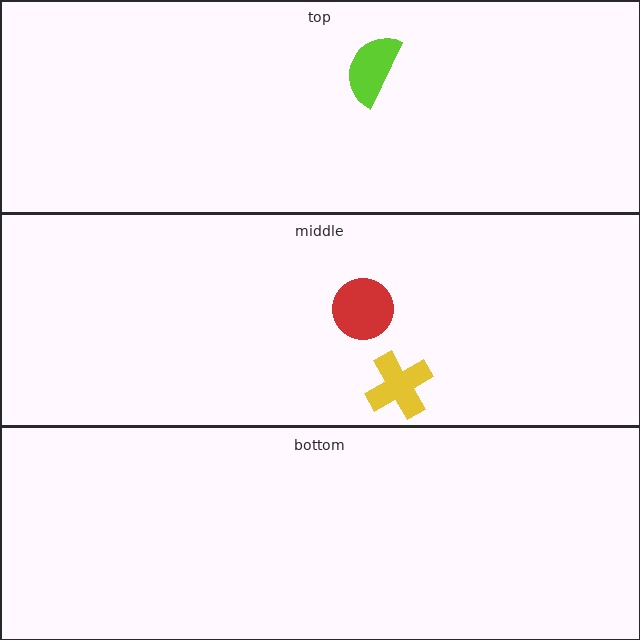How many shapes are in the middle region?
2.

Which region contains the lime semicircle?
The top region.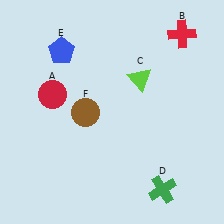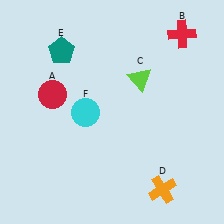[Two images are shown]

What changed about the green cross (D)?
In Image 1, D is green. In Image 2, it changed to orange.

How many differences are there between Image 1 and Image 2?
There are 3 differences between the two images.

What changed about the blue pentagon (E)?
In Image 1, E is blue. In Image 2, it changed to teal.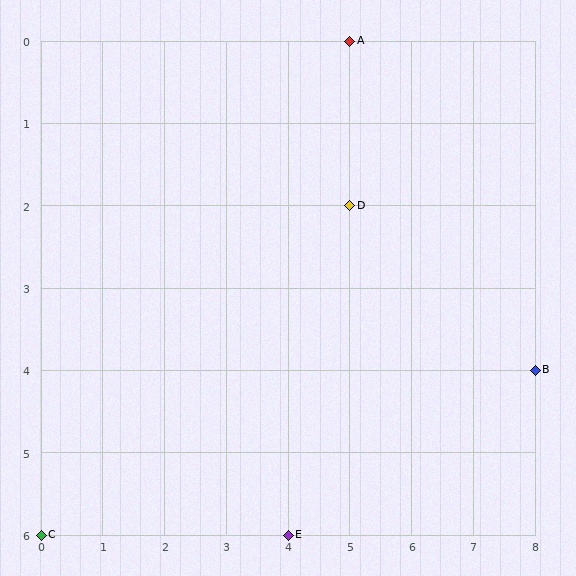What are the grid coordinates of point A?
Point A is at grid coordinates (5, 0).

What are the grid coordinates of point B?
Point B is at grid coordinates (8, 4).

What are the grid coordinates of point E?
Point E is at grid coordinates (4, 6).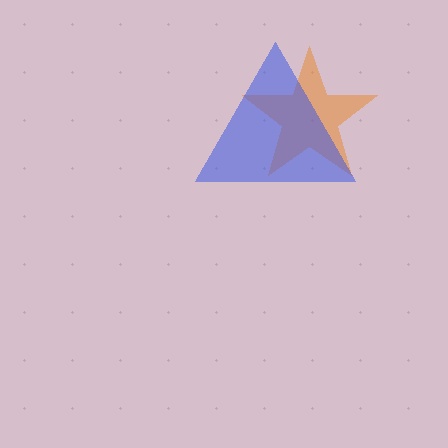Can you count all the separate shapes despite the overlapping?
Yes, there are 2 separate shapes.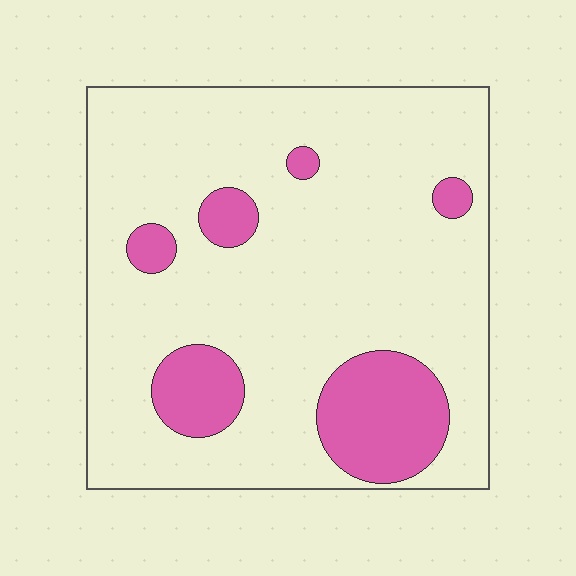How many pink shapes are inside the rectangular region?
6.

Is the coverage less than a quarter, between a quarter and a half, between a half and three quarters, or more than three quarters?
Less than a quarter.